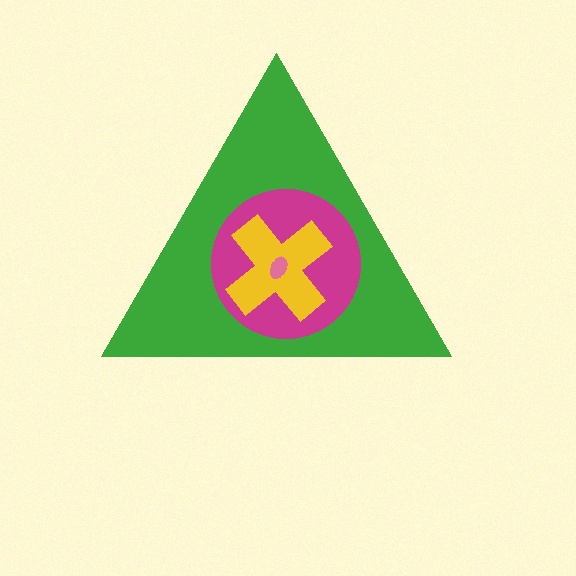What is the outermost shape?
The green triangle.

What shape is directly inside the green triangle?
The magenta circle.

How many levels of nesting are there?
4.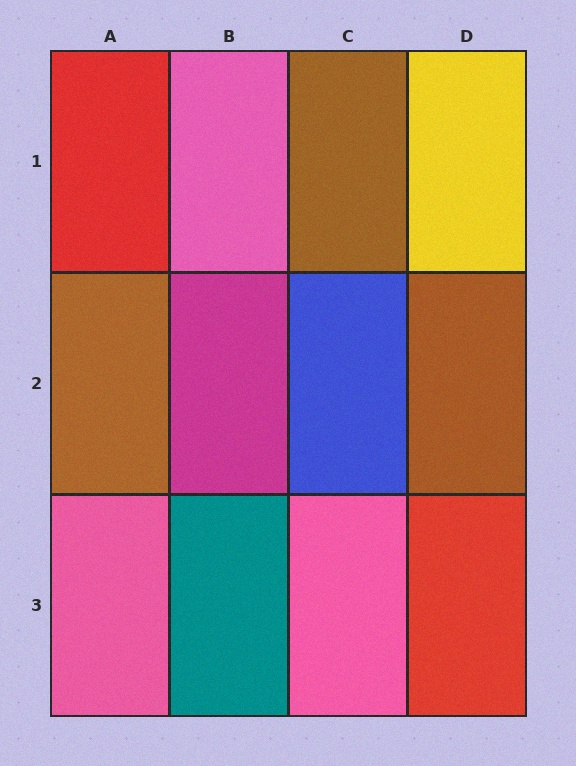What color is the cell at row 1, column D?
Yellow.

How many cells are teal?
1 cell is teal.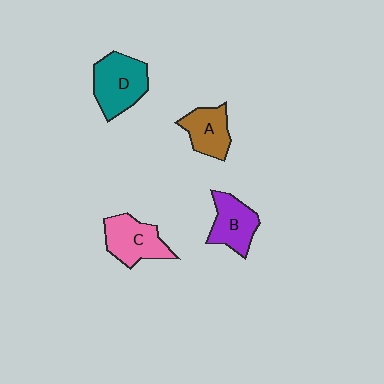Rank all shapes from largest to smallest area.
From largest to smallest: D (teal), C (pink), B (purple), A (brown).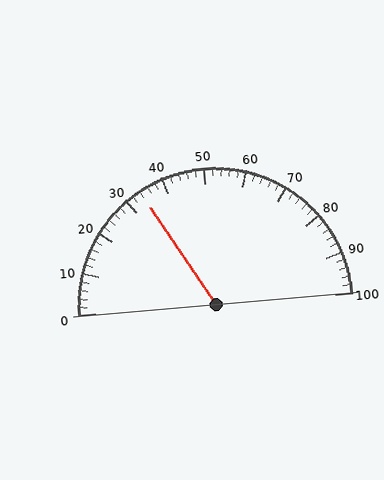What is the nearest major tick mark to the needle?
The nearest major tick mark is 30.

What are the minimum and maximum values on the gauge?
The gauge ranges from 0 to 100.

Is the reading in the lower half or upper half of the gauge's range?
The reading is in the lower half of the range (0 to 100).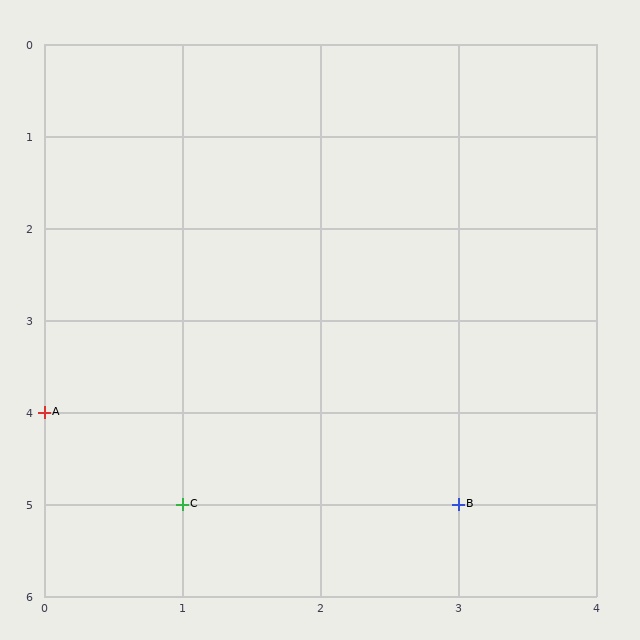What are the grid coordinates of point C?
Point C is at grid coordinates (1, 5).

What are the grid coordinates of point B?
Point B is at grid coordinates (3, 5).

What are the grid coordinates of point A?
Point A is at grid coordinates (0, 4).